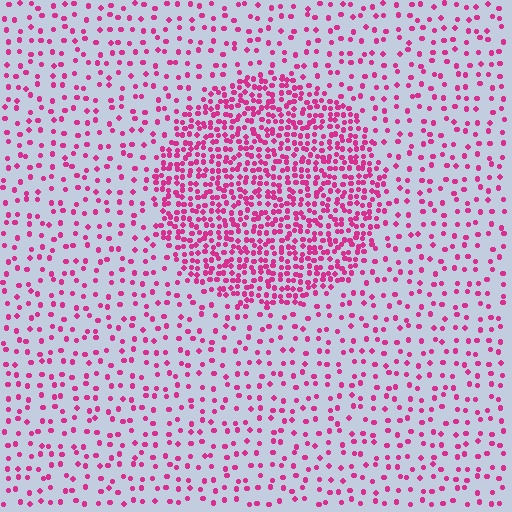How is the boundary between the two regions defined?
The boundary is defined by a change in element density (approximately 2.8x ratio). All elements are the same color, size, and shape.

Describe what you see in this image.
The image contains small magenta elements arranged at two different densities. A circle-shaped region is visible where the elements are more densely packed than the surrounding area.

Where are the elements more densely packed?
The elements are more densely packed inside the circle boundary.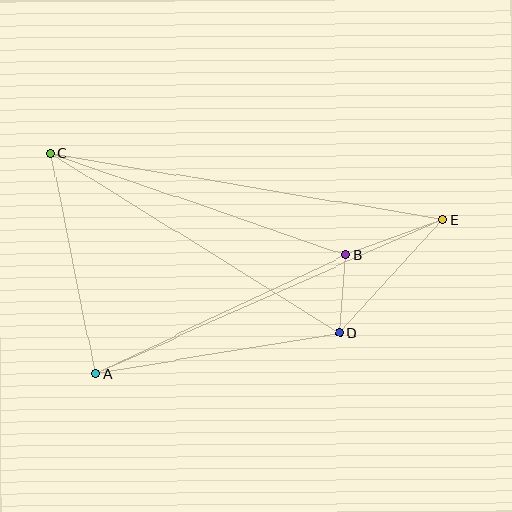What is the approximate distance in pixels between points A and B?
The distance between A and B is approximately 277 pixels.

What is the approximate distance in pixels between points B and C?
The distance between B and C is approximately 312 pixels.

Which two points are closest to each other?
Points B and D are closest to each other.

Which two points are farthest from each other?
Points C and E are farthest from each other.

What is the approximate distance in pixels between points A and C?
The distance between A and C is approximately 225 pixels.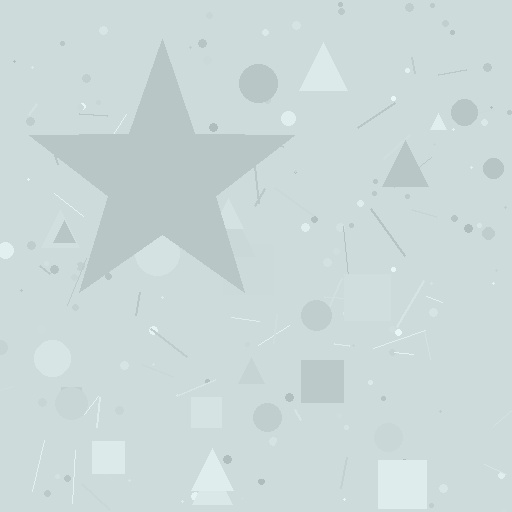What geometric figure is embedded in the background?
A star is embedded in the background.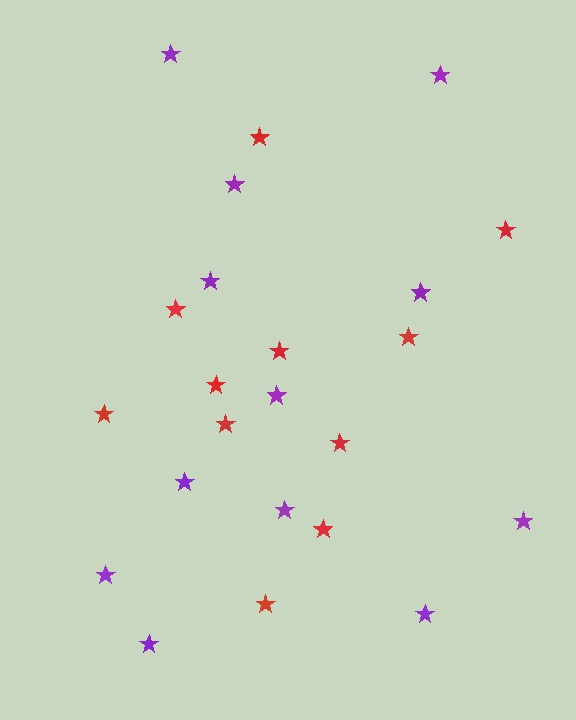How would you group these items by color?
There are 2 groups: one group of purple stars (12) and one group of red stars (11).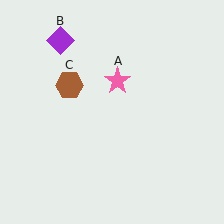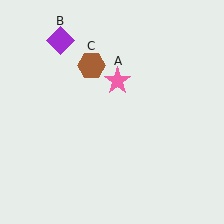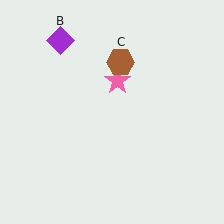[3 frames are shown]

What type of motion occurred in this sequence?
The brown hexagon (object C) rotated clockwise around the center of the scene.